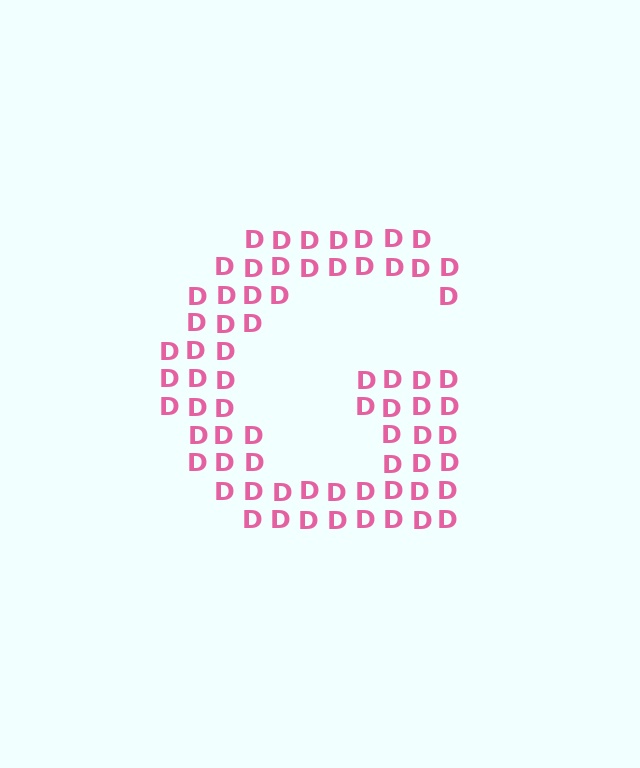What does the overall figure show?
The overall figure shows the letter G.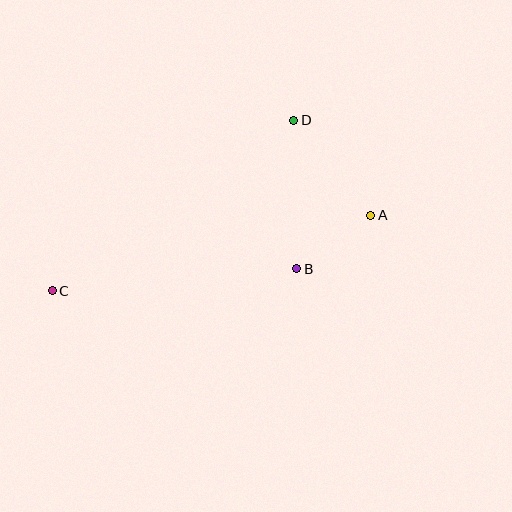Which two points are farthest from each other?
Points A and C are farthest from each other.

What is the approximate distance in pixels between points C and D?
The distance between C and D is approximately 295 pixels.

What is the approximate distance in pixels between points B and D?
The distance between B and D is approximately 148 pixels.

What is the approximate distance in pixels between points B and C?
The distance between B and C is approximately 245 pixels.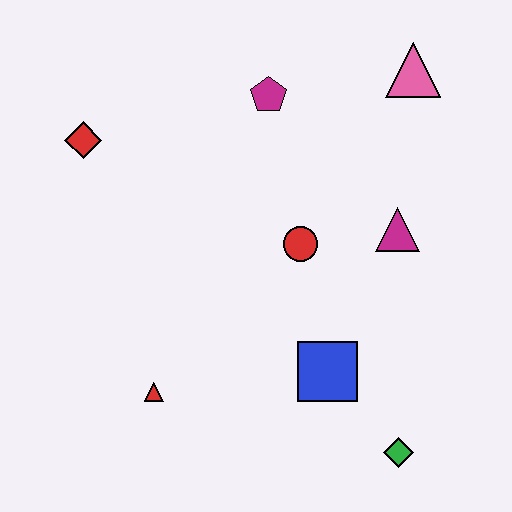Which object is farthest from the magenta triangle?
The red diamond is farthest from the magenta triangle.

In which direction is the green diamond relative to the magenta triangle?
The green diamond is below the magenta triangle.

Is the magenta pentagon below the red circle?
No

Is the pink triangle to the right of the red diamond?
Yes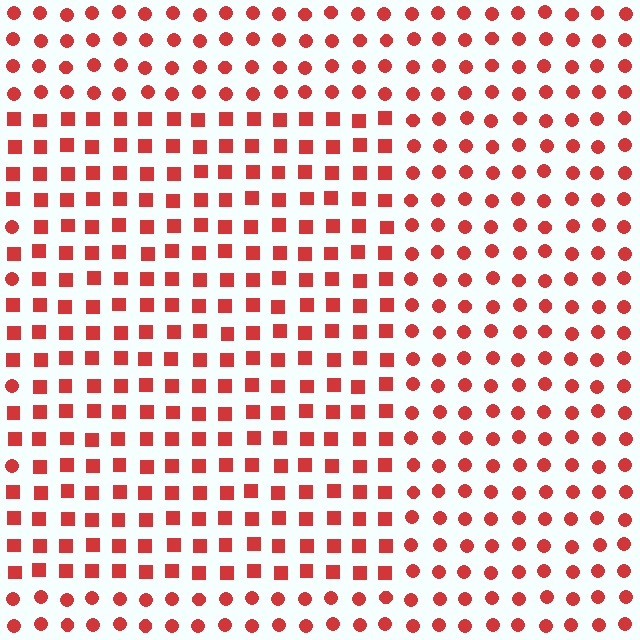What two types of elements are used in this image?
The image uses squares inside the rectangle region and circles outside it.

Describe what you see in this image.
The image is filled with small red elements arranged in a uniform grid. A rectangle-shaped region contains squares, while the surrounding area contains circles. The boundary is defined purely by the change in element shape.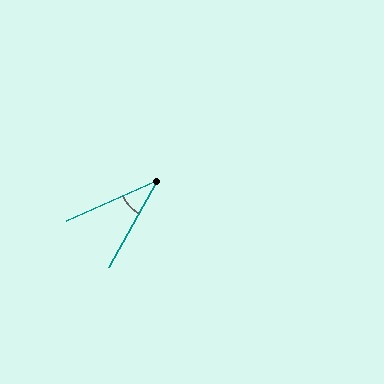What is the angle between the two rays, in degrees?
Approximately 37 degrees.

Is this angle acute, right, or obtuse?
It is acute.